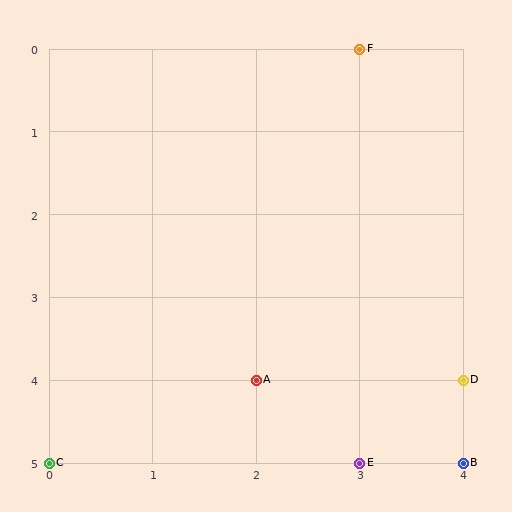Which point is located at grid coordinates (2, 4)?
Point A is at (2, 4).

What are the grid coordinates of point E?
Point E is at grid coordinates (3, 5).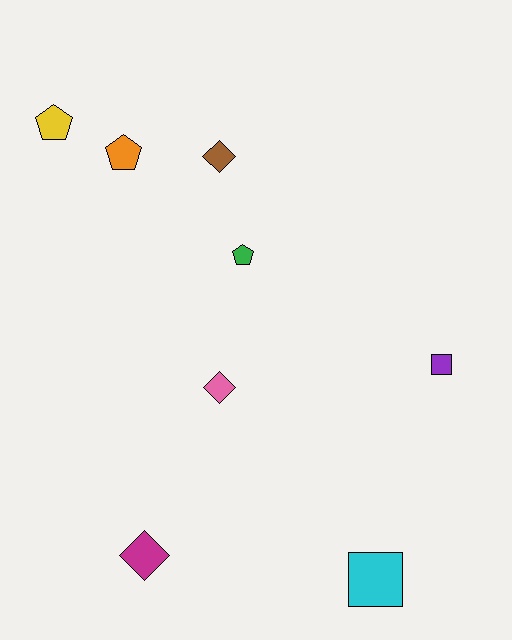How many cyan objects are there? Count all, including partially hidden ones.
There is 1 cyan object.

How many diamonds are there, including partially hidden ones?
There are 3 diamonds.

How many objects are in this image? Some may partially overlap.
There are 8 objects.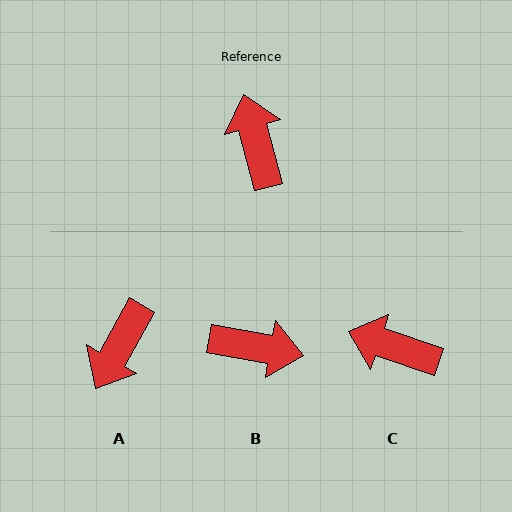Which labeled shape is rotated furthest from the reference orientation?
A, about 136 degrees away.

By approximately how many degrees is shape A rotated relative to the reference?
Approximately 136 degrees counter-clockwise.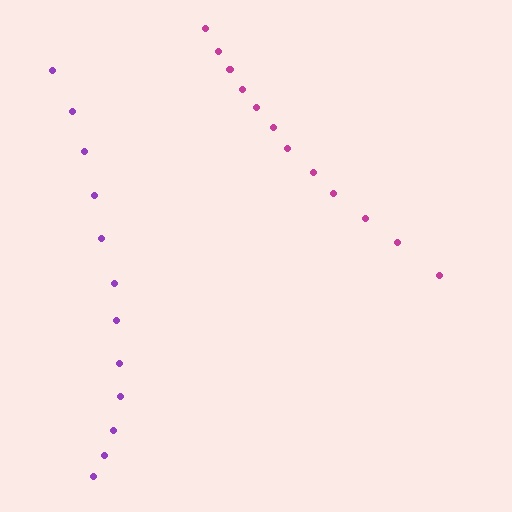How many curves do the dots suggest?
There are 2 distinct paths.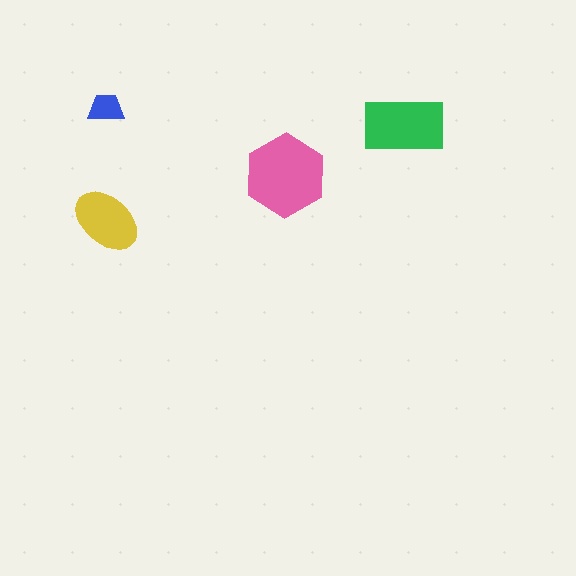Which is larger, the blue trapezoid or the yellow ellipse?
The yellow ellipse.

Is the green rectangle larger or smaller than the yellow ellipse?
Larger.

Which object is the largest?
The pink hexagon.